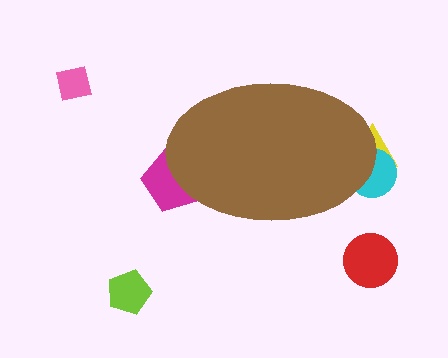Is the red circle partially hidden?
No, the red circle is fully visible.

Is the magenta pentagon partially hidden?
Yes, the magenta pentagon is partially hidden behind the brown ellipse.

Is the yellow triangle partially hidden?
Yes, the yellow triangle is partially hidden behind the brown ellipse.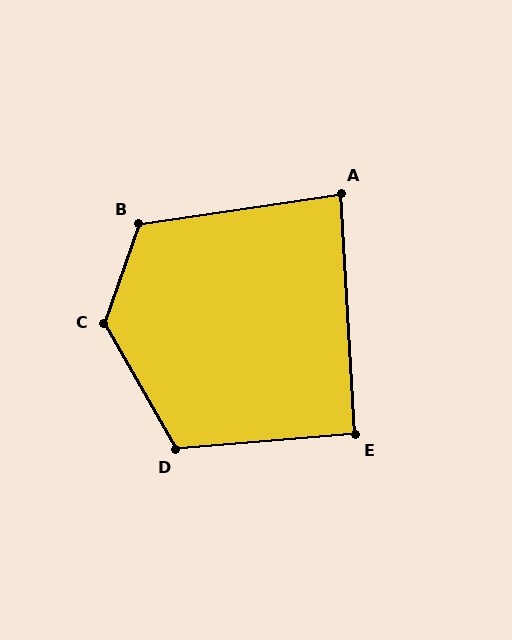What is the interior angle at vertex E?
Approximately 91 degrees (approximately right).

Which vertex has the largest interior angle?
C, at approximately 131 degrees.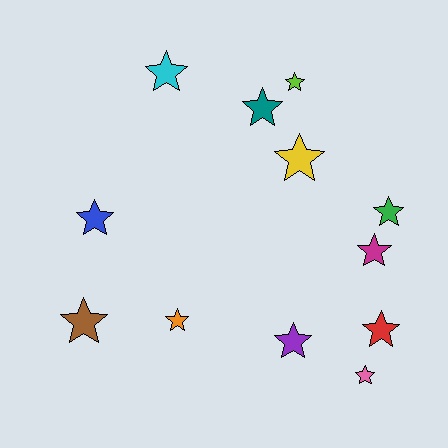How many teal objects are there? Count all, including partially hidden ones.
There is 1 teal object.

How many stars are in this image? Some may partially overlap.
There are 12 stars.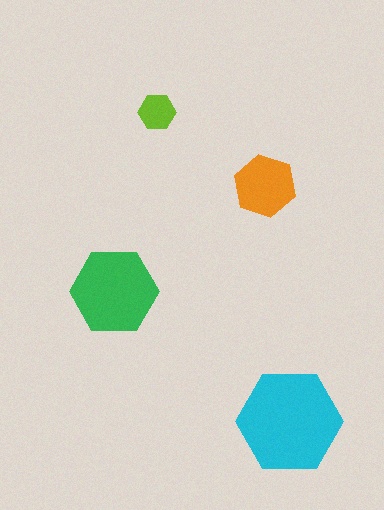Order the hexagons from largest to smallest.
the cyan one, the green one, the orange one, the lime one.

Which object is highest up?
The lime hexagon is topmost.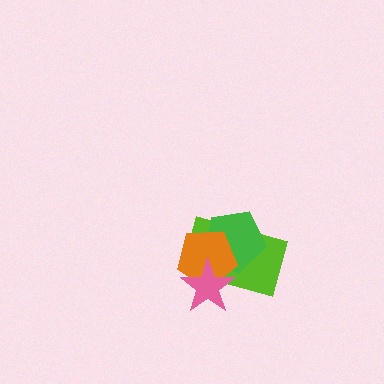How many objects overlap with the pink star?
3 objects overlap with the pink star.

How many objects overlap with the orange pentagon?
3 objects overlap with the orange pentagon.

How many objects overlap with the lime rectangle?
3 objects overlap with the lime rectangle.